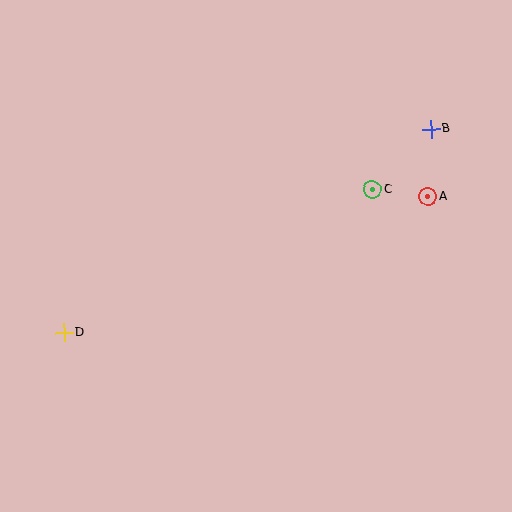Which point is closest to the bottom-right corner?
Point A is closest to the bottom-right corner.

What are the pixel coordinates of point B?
Point B is at (431, 129).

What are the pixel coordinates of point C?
Point C is at (373, 189).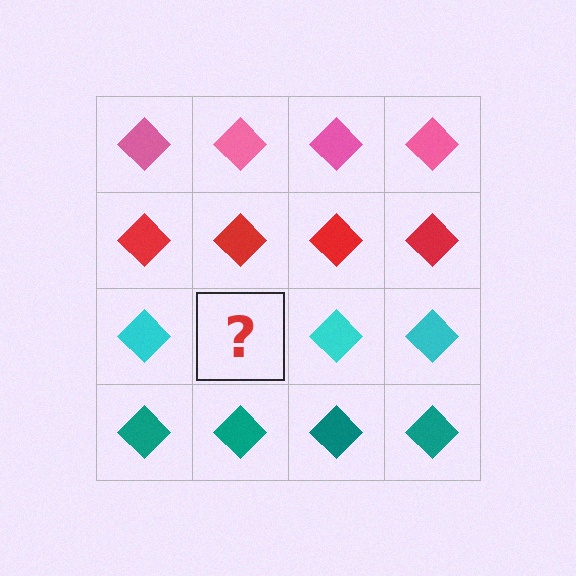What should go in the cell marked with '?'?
The missing cell should contain a cyan diamond.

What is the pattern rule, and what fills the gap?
The rule is that each row has a consistent color. The gap should be filled with a cyan diamond.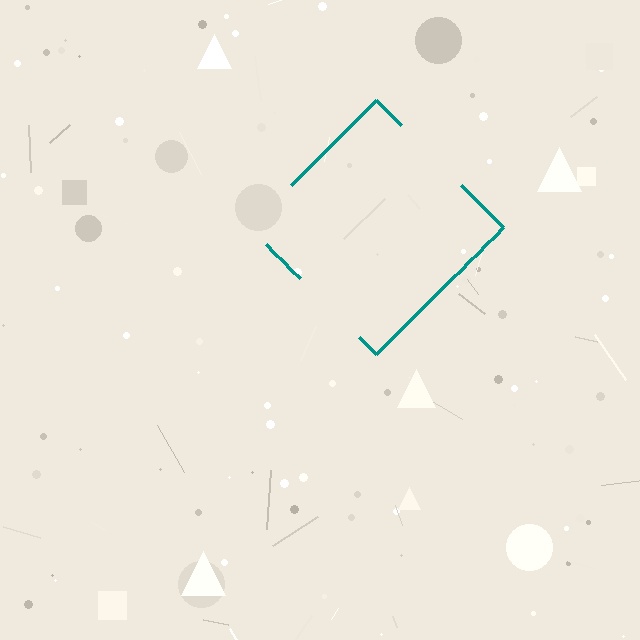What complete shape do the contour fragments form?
The contour fragments form a diamond.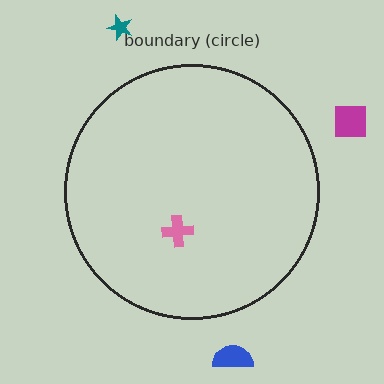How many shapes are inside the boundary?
1 inside, 3 outside.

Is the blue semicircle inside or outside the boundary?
Outside.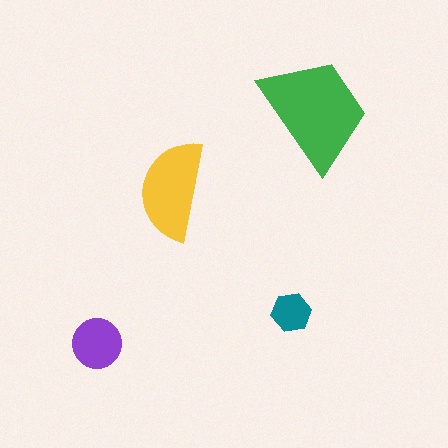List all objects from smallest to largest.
The teal hexagon, the purple circle, the yellow semicircle, the green trapezoid.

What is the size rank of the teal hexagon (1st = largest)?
4th.